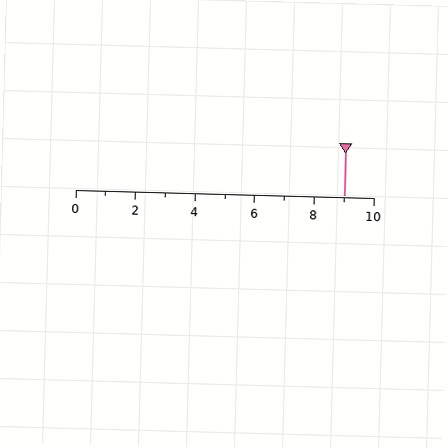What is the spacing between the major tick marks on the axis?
The major ticks are spaced 2 apart.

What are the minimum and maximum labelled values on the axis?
The axis runs from 0 to 10.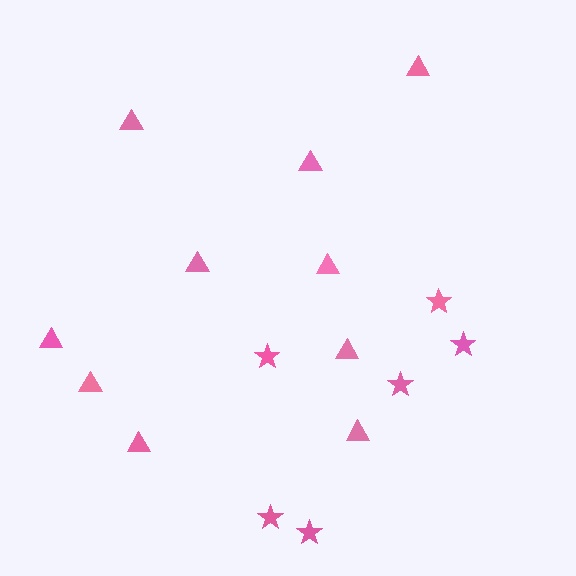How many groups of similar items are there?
There are 2 groups: one group of triangles (10) and one group of stars (6).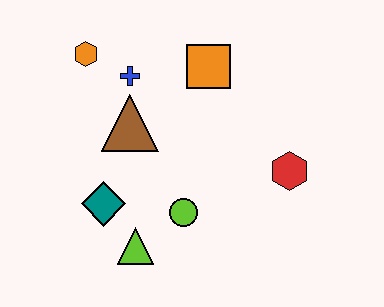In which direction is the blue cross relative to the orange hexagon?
The blue cross is to the right of the orange hexagon.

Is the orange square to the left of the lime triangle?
No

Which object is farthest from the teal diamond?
The red hexagon is farthest from the teal diamond.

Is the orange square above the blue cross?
Yes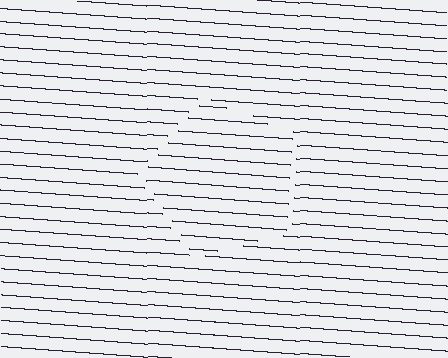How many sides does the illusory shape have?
5 sides — the line-ends trace a pentagon.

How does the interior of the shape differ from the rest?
The interior of the shape contains the same grating, shifted by half a period — the contour is defined by the phase discontinuity where line-ends from the inner and outer gratings abut.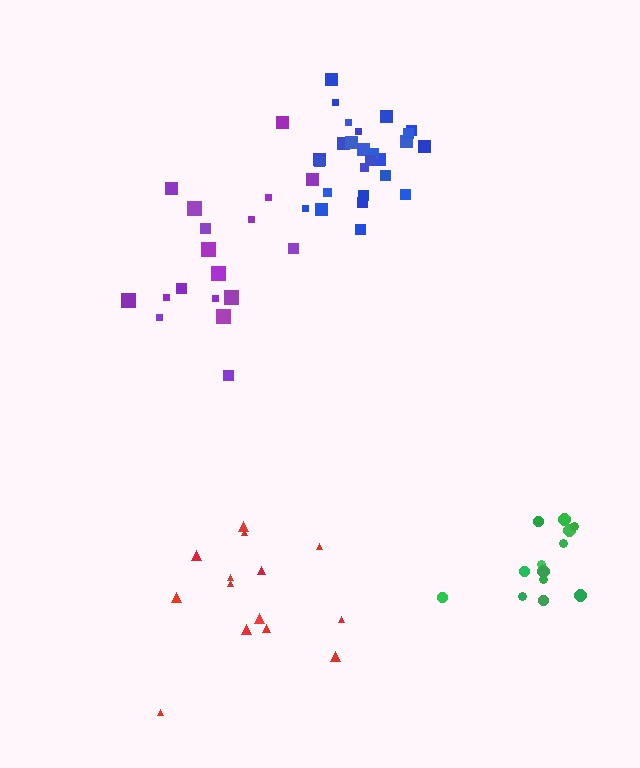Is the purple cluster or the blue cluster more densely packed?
Blue.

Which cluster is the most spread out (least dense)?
Purple.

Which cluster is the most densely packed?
Blue.